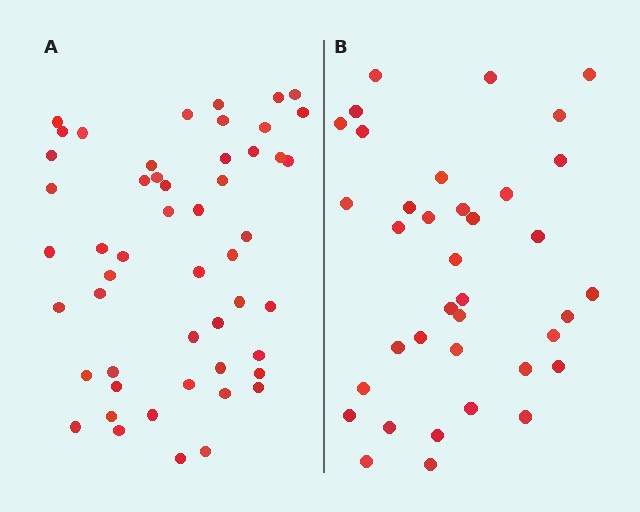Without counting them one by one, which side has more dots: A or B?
Region A (the left region) has more dots.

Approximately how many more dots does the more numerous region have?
Region A has approximately 15 more dots than region B.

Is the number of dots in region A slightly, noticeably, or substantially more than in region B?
Region A has noticeably more, but not dramatically so. The ratio is roughly 1.4 to 1.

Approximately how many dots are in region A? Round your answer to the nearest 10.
About 50 dots. (The exact count is 51, which rounds to 50.)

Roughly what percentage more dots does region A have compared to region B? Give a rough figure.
About 40% more.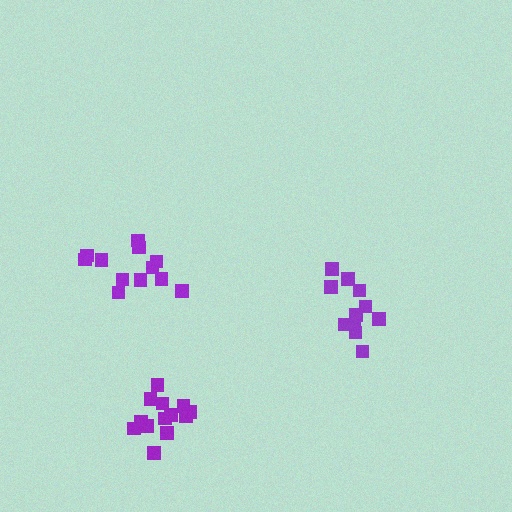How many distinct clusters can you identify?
There are 3 distinct clusters.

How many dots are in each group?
Group 1: 12 dots, Group 2: 11 dots, Group 3: 13 dots (36 total).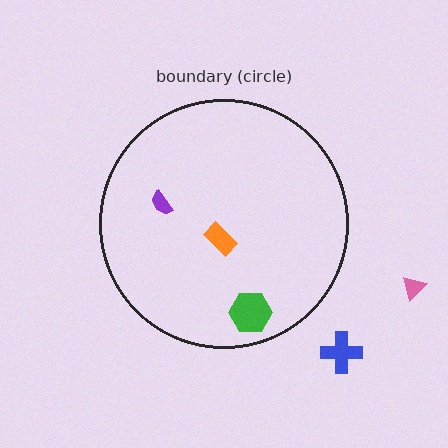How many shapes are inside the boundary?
3 inside, 2 outside.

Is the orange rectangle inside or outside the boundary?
Inside.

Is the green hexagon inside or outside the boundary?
Inside.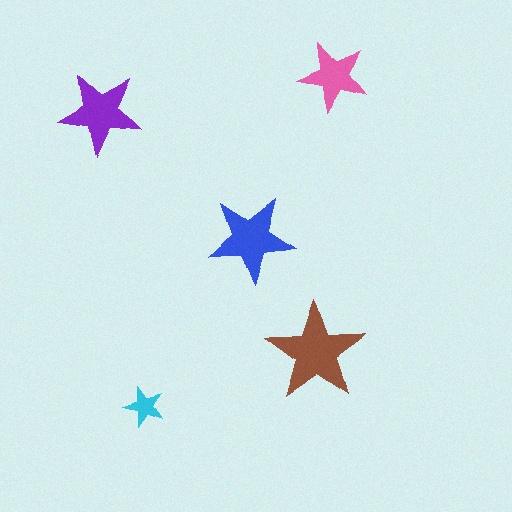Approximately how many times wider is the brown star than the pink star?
About 1.5 times wider.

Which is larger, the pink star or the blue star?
The blue one.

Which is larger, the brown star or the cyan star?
The brown one.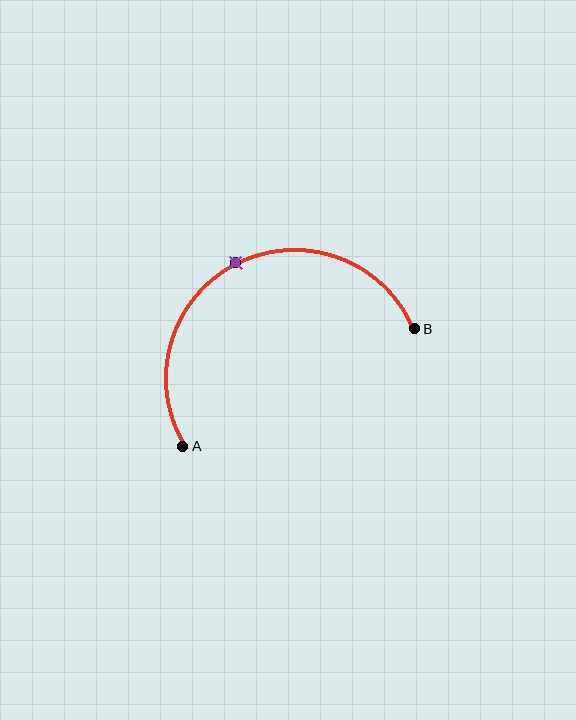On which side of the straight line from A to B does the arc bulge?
The arc bulges above the straight line connecting A and B.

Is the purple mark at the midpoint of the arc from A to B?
Yes. The purple mark lies on the arc at equal arc-length from both A and B — it is the arc midpoint.